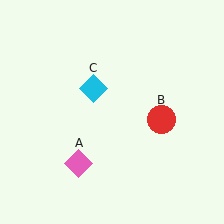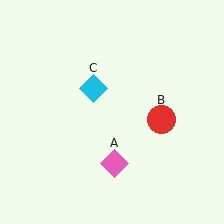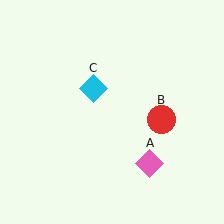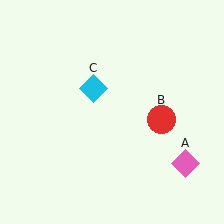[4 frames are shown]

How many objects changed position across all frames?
1 object changed position: pink diamond (object A).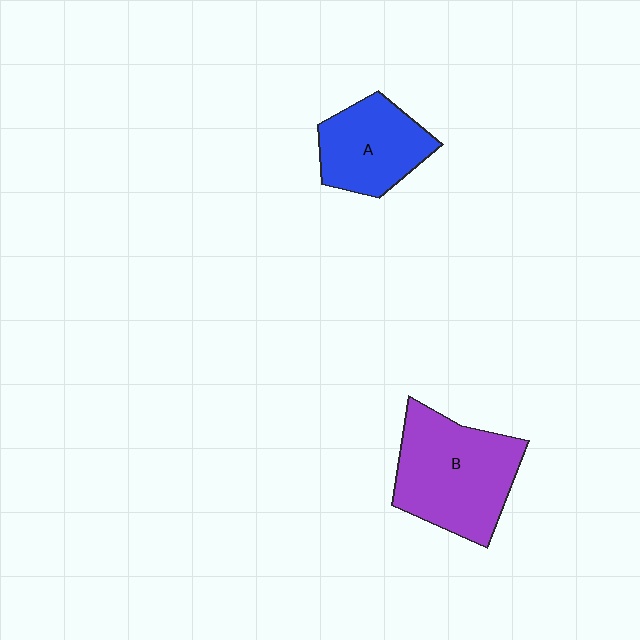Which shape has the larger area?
Shape B (purple).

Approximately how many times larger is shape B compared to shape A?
Approximately 1.5 times.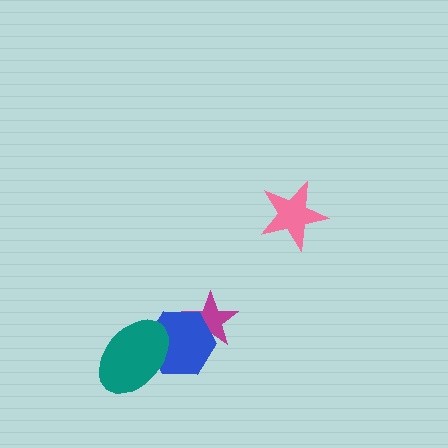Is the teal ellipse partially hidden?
No, no other shape covers it.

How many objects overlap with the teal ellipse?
1 object overlaps with the teal ellipse.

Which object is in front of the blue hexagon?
The teal ellipse is in front of the blue hexagon.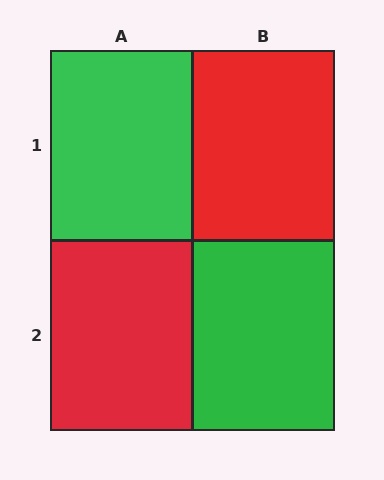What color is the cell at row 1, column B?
Red.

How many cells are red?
2 cells are red.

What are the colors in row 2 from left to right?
Red, green.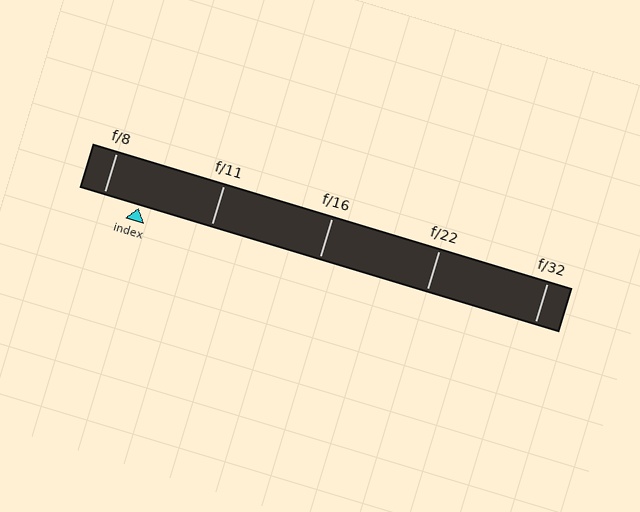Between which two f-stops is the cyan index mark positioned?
The index mark is between f/8 and f/11.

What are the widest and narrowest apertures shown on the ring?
The widest aperture shown is f/8 and the narrowest is f/32.